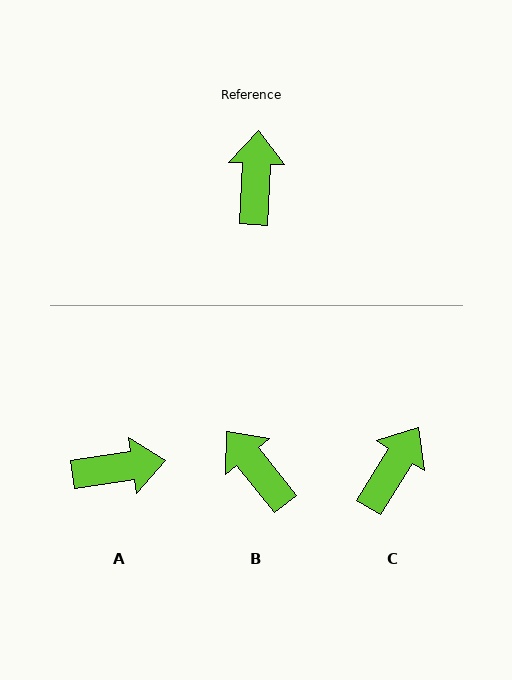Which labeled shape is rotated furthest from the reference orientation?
A, about 79 degrees away.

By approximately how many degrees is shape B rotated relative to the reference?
Approximately 42 degrees counter-clockwise.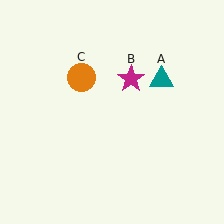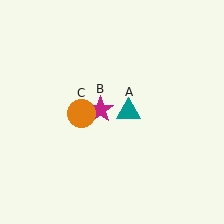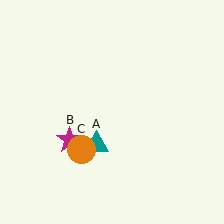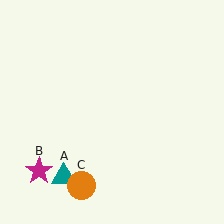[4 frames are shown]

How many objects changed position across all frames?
3 objects changed position: teal triangle (object A), magenta star (object B), orange circle (object C).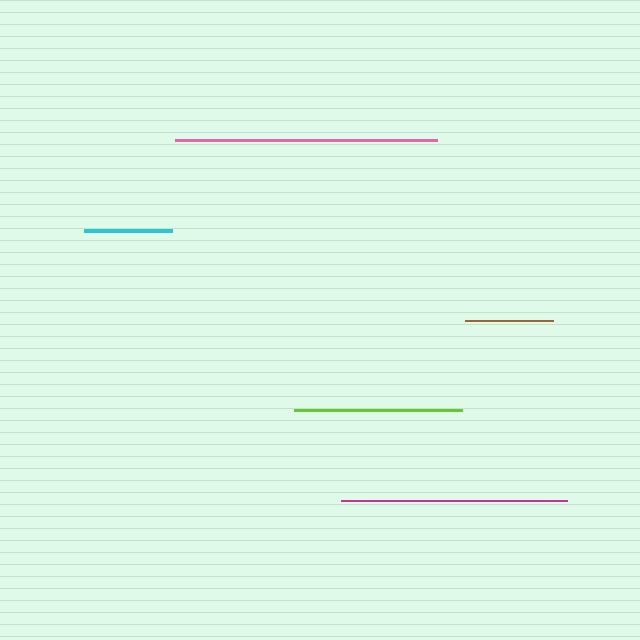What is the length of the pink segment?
The pink segment is approximately 262 pixels long.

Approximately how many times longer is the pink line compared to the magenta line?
The pink line is approximately 1.2 times the length of the magenta line.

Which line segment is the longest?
The pink line is the longest at approximately 262 pixels.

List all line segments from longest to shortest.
From longest to shortest: pink, magenta, lime, brown, cyan.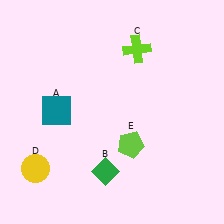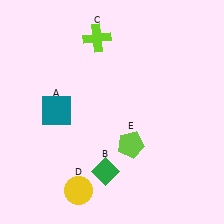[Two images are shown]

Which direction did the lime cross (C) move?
The lime cross (C) moved left.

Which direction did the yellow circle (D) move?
The yellow circle (D) moved right.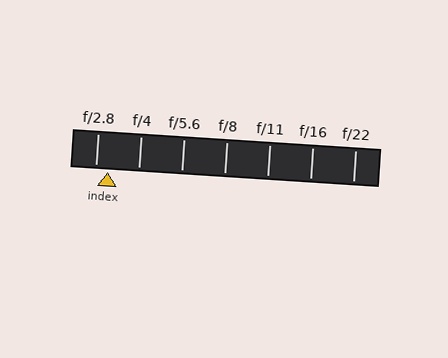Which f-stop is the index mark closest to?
The index mark is closest to f/2.8.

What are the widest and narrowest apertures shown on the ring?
The widest aperture shown is f/2.8 and the narrowest is f/22.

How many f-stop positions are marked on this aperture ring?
There are 7 f-stop positions marked.